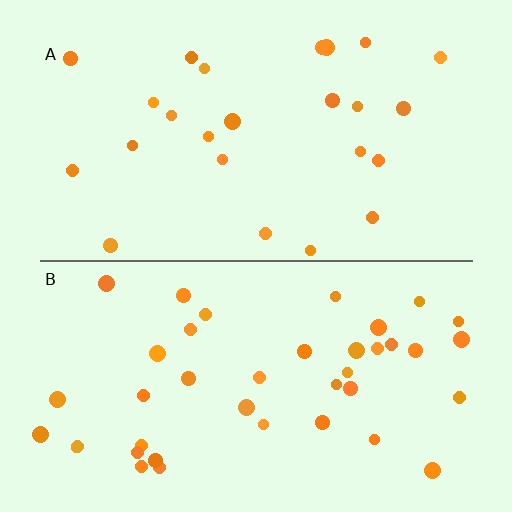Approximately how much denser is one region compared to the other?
Approximately 1.6× — region B over region A.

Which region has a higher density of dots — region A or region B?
B (the bottom).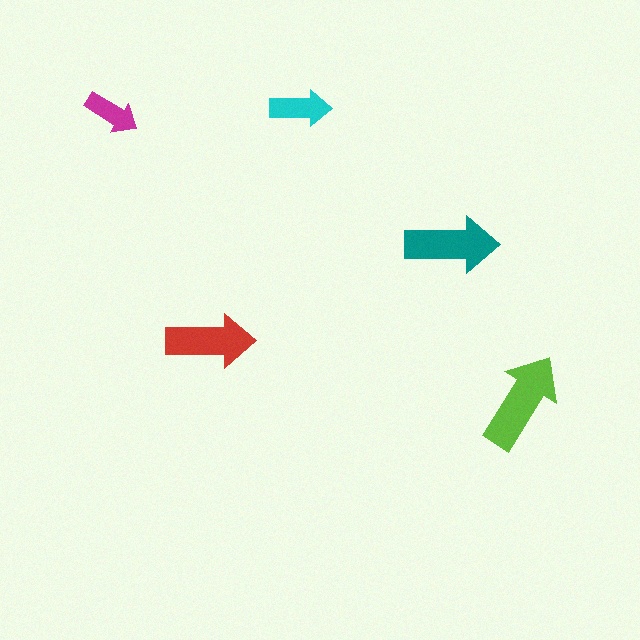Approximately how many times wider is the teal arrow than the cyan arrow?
About 1.5 times wider.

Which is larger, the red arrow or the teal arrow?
The teal one.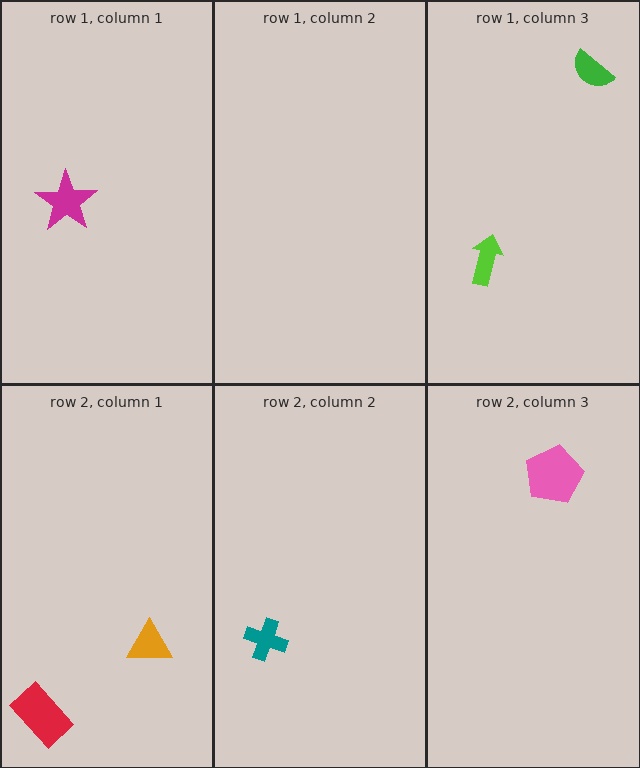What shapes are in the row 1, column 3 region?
The lime arrow, the green semicircle.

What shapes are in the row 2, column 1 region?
The red rectangle, the orange triangle.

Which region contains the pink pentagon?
The row 2, column 3 region.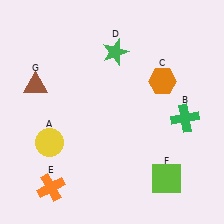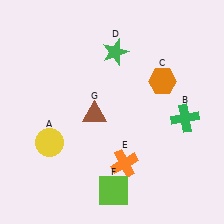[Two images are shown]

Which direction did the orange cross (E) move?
The orange cross (E) moved right.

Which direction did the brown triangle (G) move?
The brown triangle (G) moved right.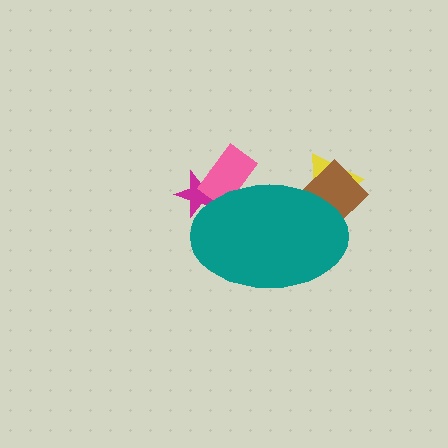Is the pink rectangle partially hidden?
Yes, the pink rectangle is partially hidden behind the teal ellipse.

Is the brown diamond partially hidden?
Yes, the brown diamond is partially hidden behind the teal ellipse.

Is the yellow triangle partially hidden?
Yes, the yellow triangle is partially hidden behind the teal ellipse.